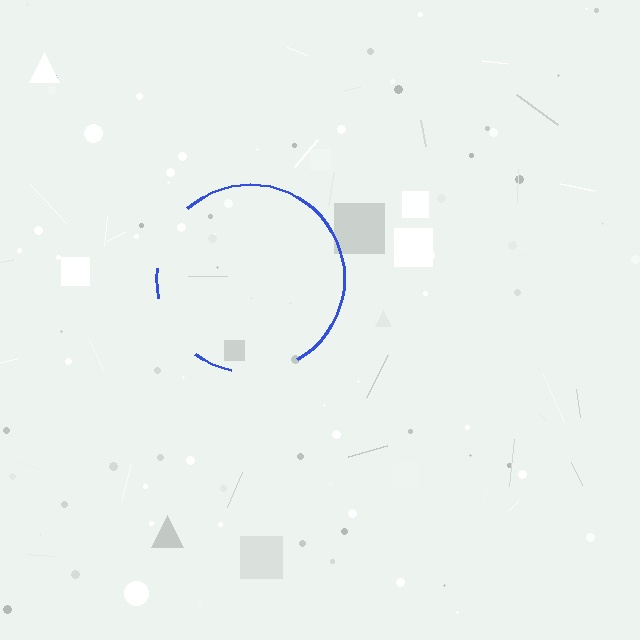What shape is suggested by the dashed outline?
The dashed outline suggests a circle.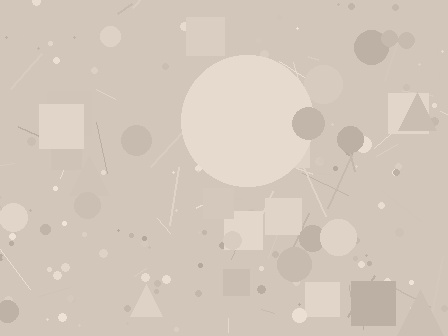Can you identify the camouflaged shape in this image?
The camouflaged shape is a circle.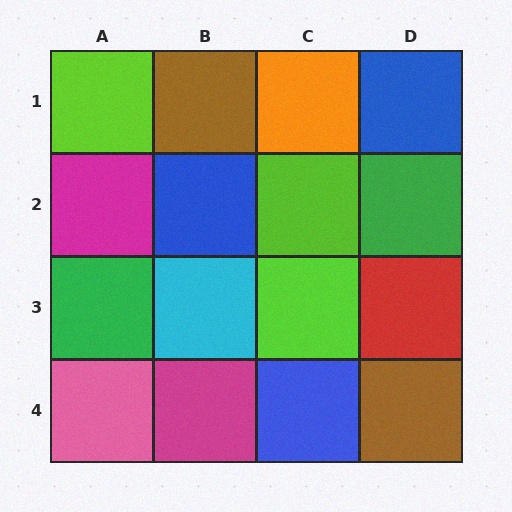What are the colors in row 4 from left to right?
Pink, magenta, blue, brown.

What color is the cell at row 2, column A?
Magenta.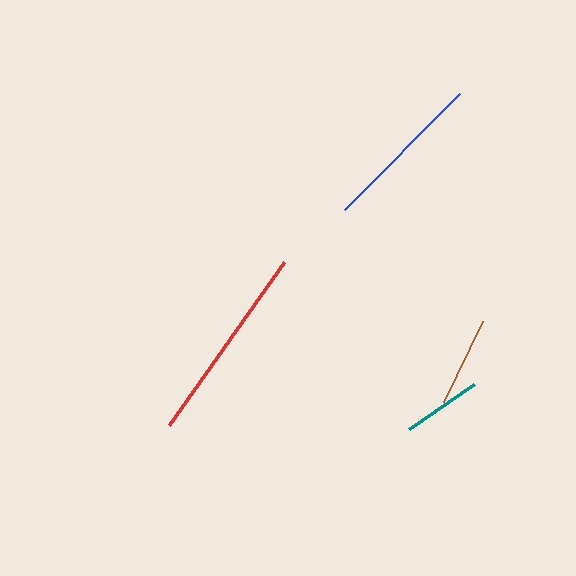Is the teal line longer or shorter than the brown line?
The brown line is longer than the teal line.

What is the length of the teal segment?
The teal segment is approximately 79 pixels long.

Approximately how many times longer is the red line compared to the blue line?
The red line is approximately 1.2 times the length of the blue line.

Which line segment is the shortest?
The teal line is the shortest at approximately 79 pixels.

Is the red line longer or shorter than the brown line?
The red line is longer than the brown line.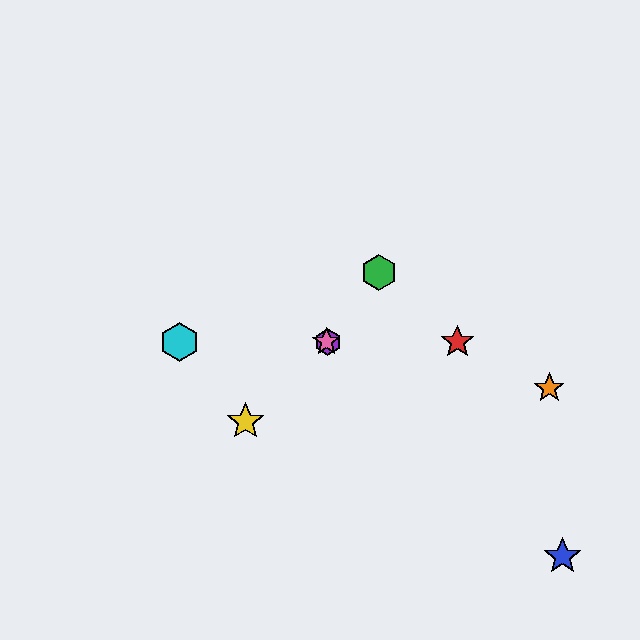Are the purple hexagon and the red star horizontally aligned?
Yes, both are at y≈342.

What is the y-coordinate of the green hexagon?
The green hexagon is at y≈273.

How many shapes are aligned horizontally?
4 shapes (the red star, the purple hexagon, the cyan hexagon, the pink star) are aligned horizontally.